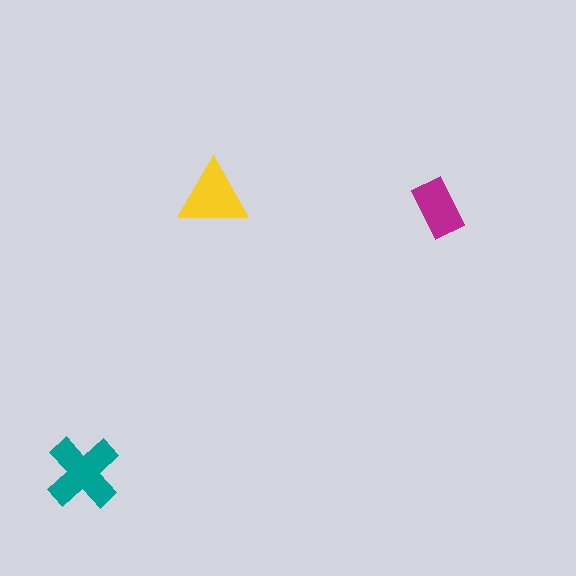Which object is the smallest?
The magenta rectangle.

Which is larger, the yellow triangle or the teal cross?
The teal cross.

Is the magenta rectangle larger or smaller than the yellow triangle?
Smaller.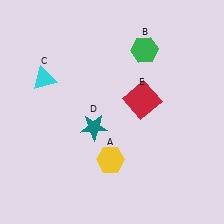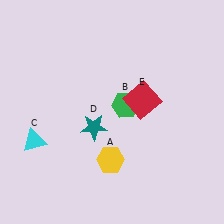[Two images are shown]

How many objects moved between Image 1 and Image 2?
2 objects moved between the two images.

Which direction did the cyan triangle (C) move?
The cyan triangle (C) moved down.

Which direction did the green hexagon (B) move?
The green hexagon (B) moved down.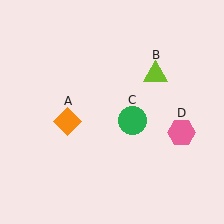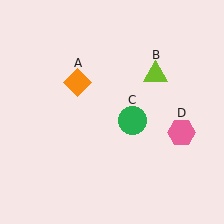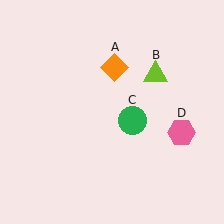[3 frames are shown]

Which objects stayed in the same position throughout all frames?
Lime triangle (object B) and green circle (object C) and pink hexagon (object D) remained stationary.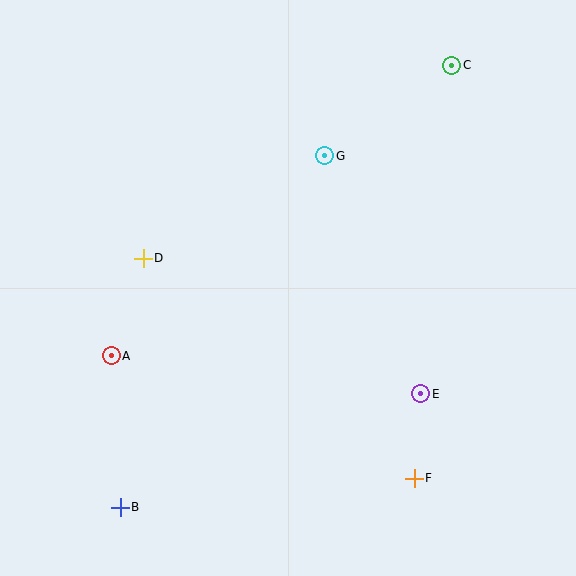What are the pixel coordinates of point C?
Point C is at (452, 65).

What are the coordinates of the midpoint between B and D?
The midpoint between B and D is at (132, 383).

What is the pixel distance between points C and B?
The distance between C and B is 553 pixels.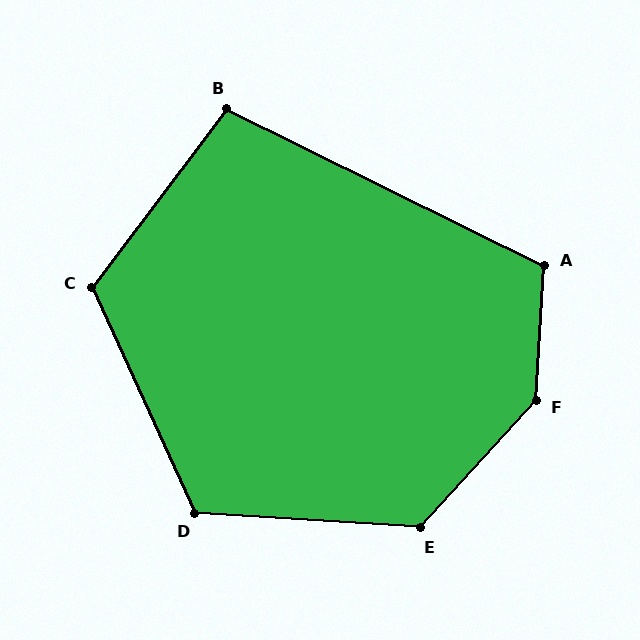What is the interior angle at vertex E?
Approximately 129 degrees (obtuse).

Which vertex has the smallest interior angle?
B, at approximately 101 degrees.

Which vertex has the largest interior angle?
F, at approximately 141 degrees.